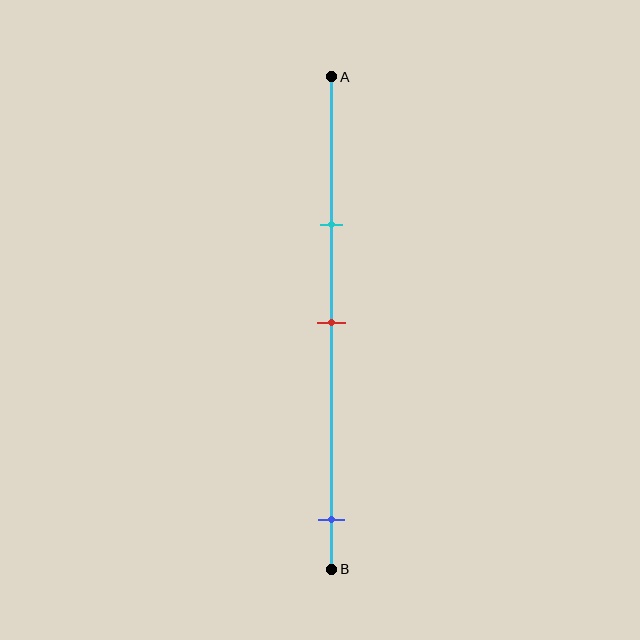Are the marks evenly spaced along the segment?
No, the marks are not evenly spaced.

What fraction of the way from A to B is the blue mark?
The blue mark is approximately 90% (0.9) of the way from A to B.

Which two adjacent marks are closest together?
The cyan and red marks are the closest adjacent pair.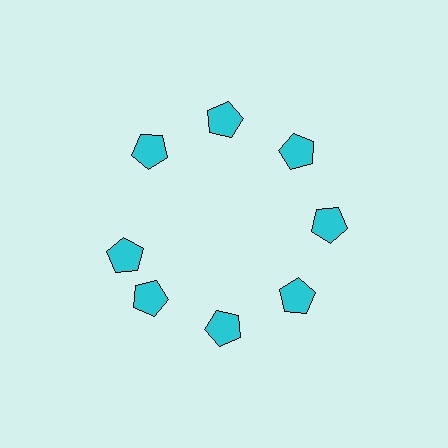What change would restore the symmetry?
The symmetry would be restored by rotating it back into even spacing with its neighbors so that all 8 pentagons sit at equal angles and equal distance from the center.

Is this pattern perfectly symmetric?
No. The 8 cyan pentagons are arranged in a ring, but one element near the 9 o'clock position is rotated out of alignment along the ring, breaking the 8-fold rotational symmetry.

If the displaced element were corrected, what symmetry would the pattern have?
It would have 8-fold rotational symmetry — the pattern would map onto itself every 45 degrees.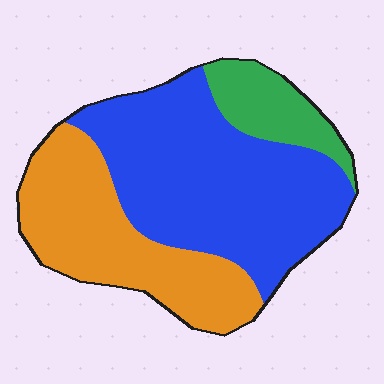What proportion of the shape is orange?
Orange takes up about one third (1/3) of the shape.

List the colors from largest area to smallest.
From largest to smallest: blue, orange, green.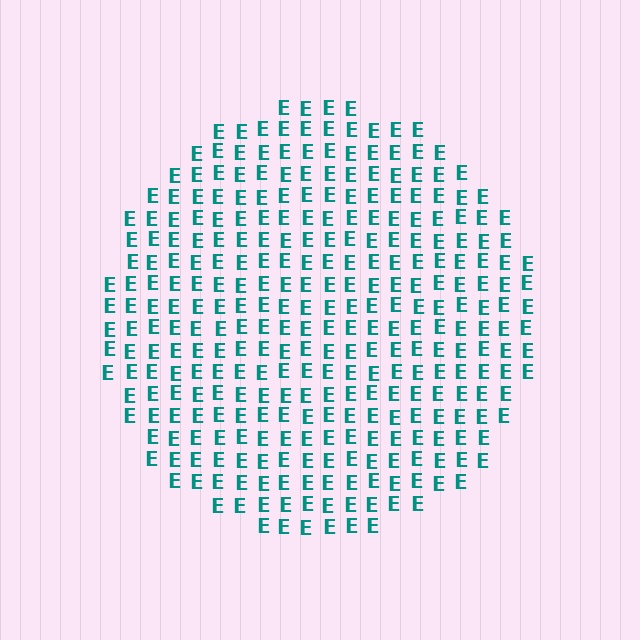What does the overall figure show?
The overall figure shows a circle.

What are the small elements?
The small elements are letter E's.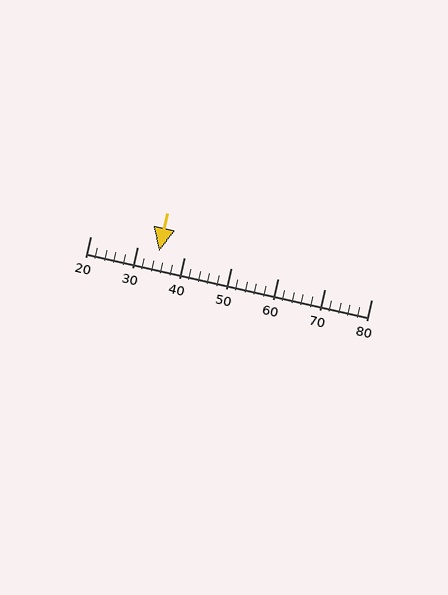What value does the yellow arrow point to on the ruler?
The yellow arrow points to approximately 35.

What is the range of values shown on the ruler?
The ruler shows values from 20 to 80.